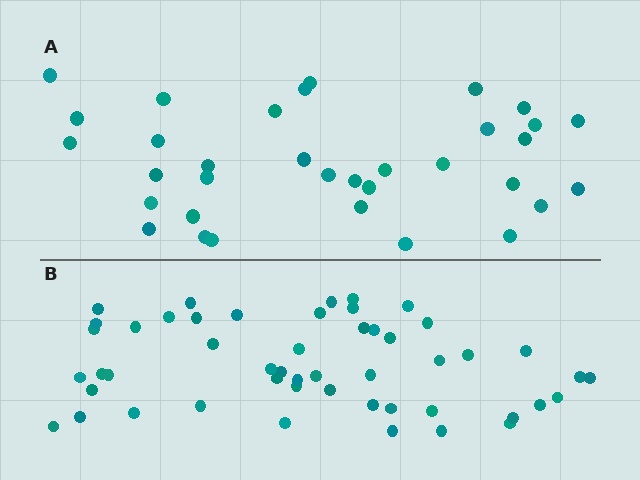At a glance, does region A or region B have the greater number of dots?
Region B (the bottom region) has more dots.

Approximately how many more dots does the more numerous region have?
Region B has approximately 15 more dots than region A.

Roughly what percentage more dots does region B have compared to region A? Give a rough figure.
About 45% more.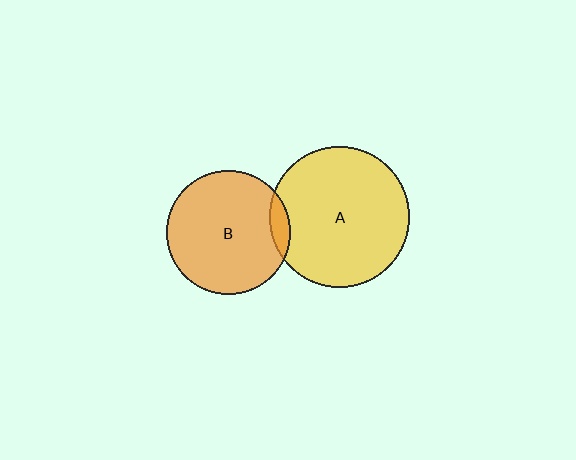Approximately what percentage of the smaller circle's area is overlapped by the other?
Approximately 10%.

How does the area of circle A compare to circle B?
Approximately 1.3 times.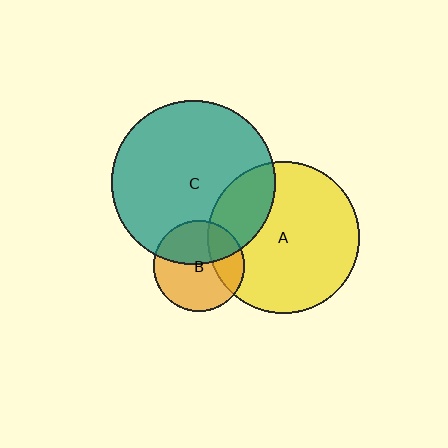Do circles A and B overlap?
Yes.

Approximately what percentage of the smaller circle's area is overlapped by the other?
Approximately 30%.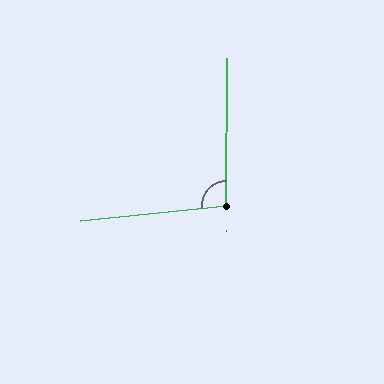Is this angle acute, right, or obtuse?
It is obtuse.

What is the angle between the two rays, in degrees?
Approximately 97 degrees.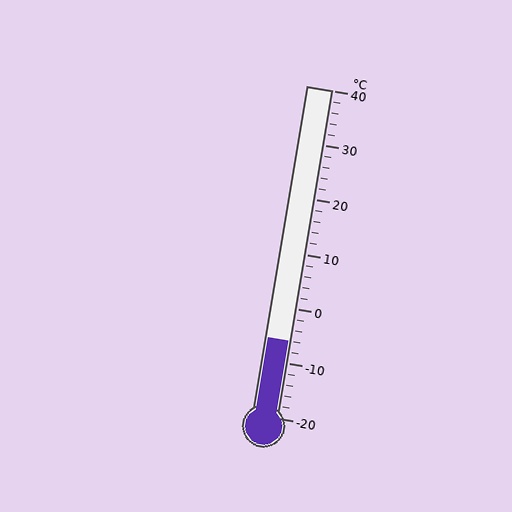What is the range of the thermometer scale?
The thermometer scale ranges from -20°C to 40°C.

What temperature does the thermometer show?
The thermometer shows approximately -6°C.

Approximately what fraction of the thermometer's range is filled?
The thermometer is filled to approximately 25% of its range.